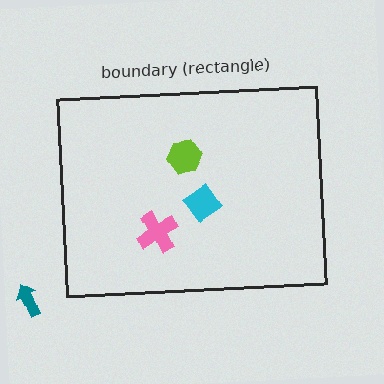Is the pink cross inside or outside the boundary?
Inside.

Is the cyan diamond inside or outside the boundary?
Inside.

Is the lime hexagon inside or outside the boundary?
Inside.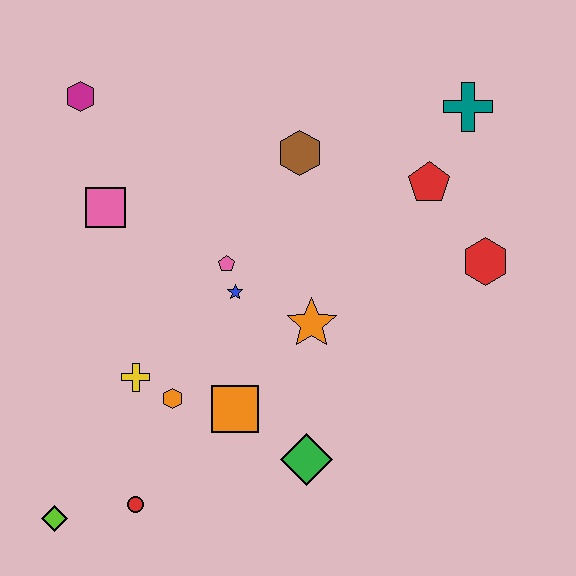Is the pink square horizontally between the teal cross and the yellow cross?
No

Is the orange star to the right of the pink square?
Yes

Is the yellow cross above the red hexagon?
No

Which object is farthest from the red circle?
The teal cross is farthest from the red circle.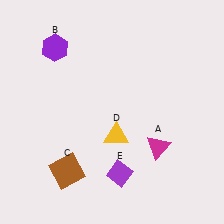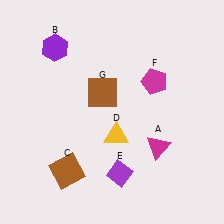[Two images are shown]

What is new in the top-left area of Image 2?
A brown square (G) was added in the top-left area of Image 2.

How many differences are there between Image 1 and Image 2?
There are 2 differences between the two images.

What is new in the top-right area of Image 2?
A magenta pentagon (F) was added in the top-right area of Image 2.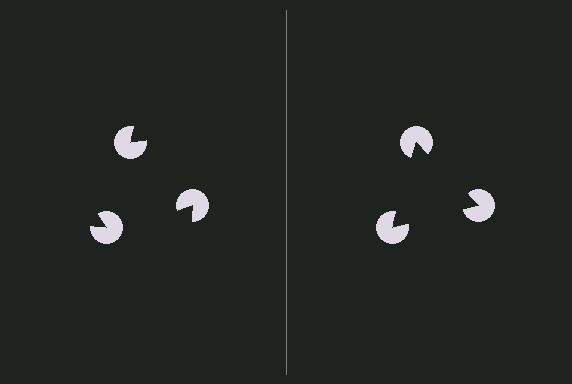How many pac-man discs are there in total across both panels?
6 — 3 on each side.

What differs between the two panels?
The pac-man discs are positioned identically on both sides; only the wedge orientations differ. On the right they align to a triangle; on the left they are misaligned.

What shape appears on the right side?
An illusory triangle.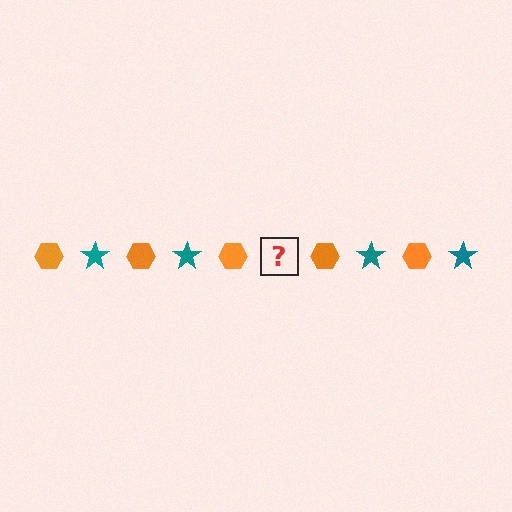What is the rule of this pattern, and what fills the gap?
The rule is that the pattern alternates between orange hexagon and teal star. The gap should be filled with a teal star.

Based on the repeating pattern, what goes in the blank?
The blank should be a teal star.